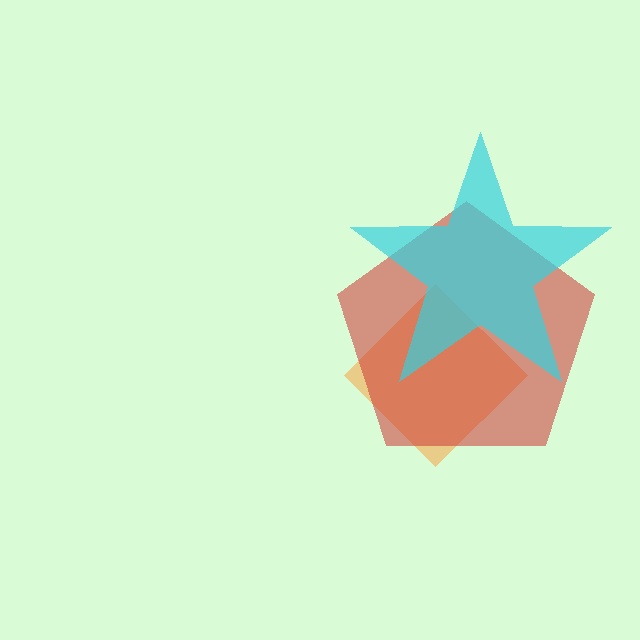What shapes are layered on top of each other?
The layered shapes are: an orange diamond, a red pentagon, a cyan star.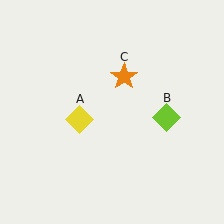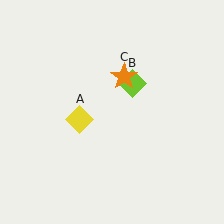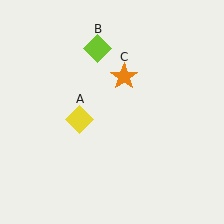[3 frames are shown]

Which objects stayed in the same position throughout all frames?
Yellow diamond (object A) and orange star (object C) remained stationary.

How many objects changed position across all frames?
1 object changed position: lime diamond (object B).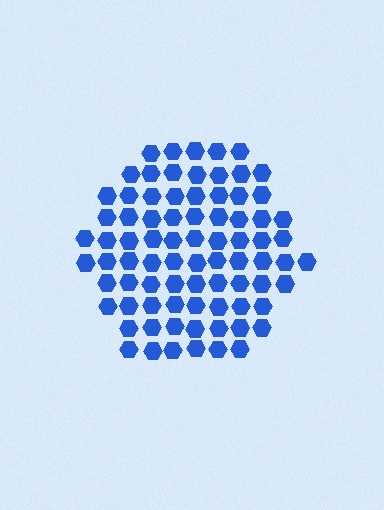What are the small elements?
The small elements are hexagons.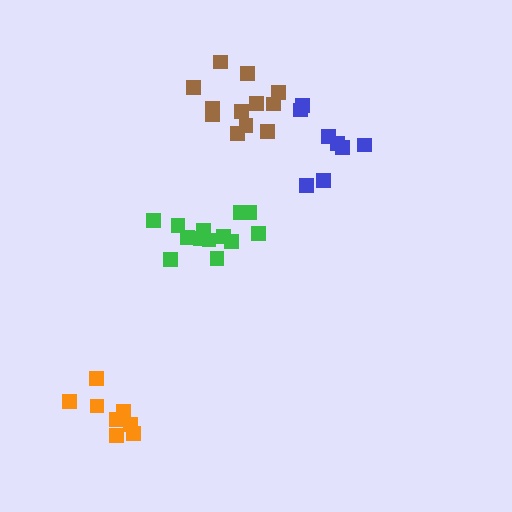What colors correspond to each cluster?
The clusters are colored: blue, orange, brown, green.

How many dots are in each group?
Group 1: 8 dots, Group 2: 8 dots, Group 3: 12 dots, Group 4: 13 dots (41 total).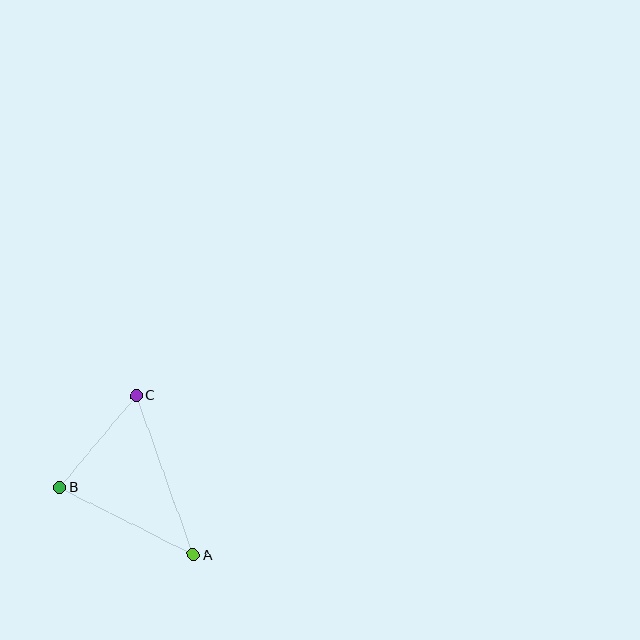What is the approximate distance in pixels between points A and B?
The distance between A and B is approximately 149 pixels.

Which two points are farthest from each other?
Points A and C are farthest from each other.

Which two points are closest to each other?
Points B and C are closest to each other.